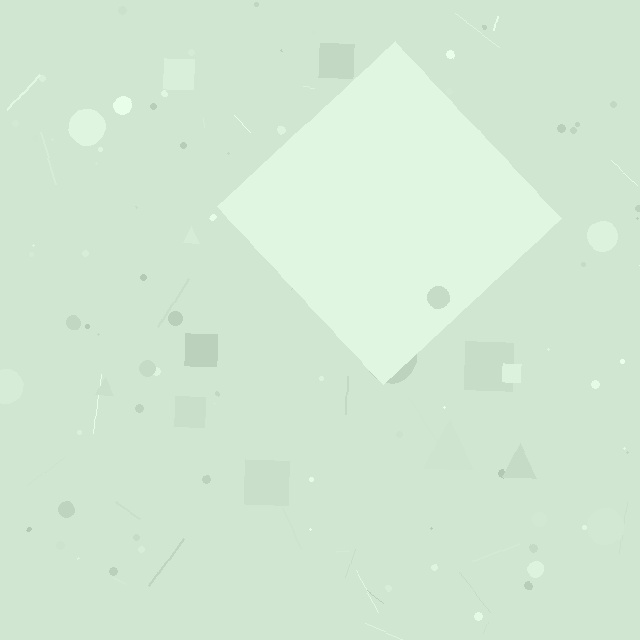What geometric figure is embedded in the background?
A diamond is embedded in the background.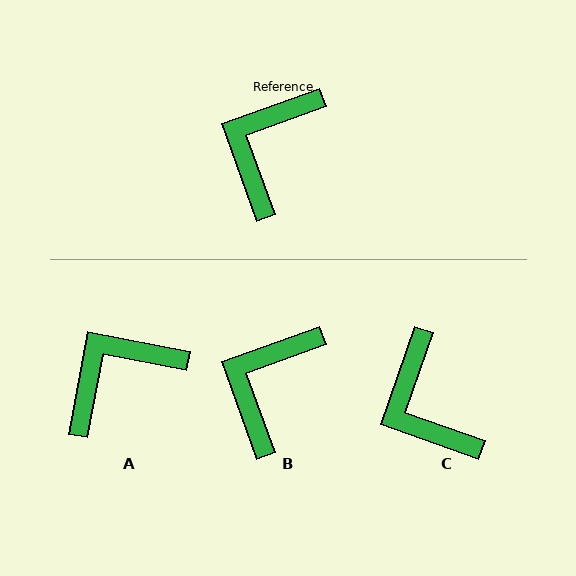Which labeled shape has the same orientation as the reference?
B.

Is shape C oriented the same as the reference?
No, it is off by about 51 degrees.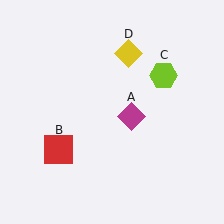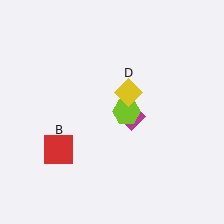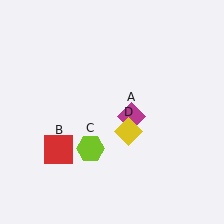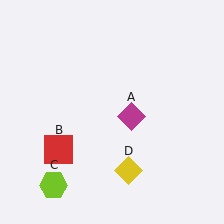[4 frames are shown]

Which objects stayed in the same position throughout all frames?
Magenta diamond (object A) and red square (object B) remained stationary.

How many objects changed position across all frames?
2 objects changed position: lime hexagon (object C), yellow diamond (object D).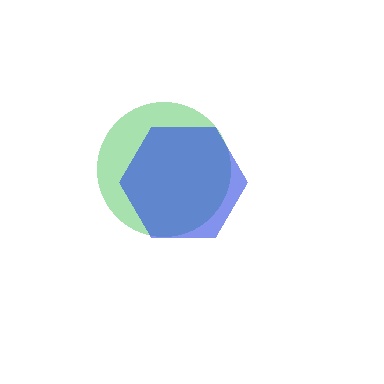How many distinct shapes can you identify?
There are 2 distinct shapes: a green circle, a blue hexagon.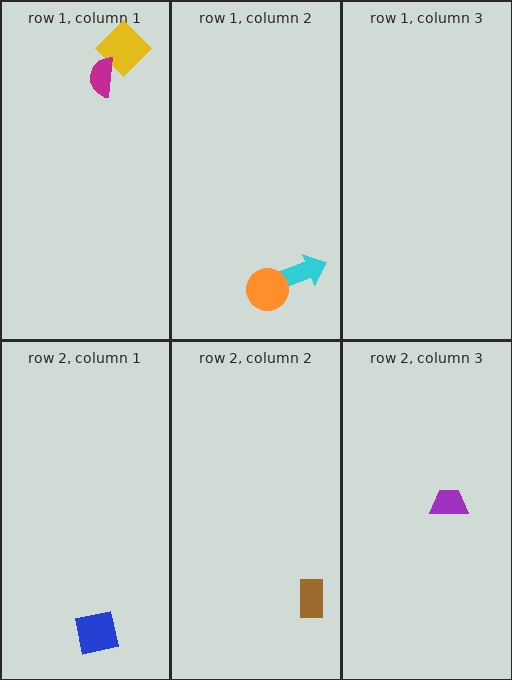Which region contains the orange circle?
The row 1, column 2 region.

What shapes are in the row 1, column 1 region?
The yellow diamond, the magenta semicircle.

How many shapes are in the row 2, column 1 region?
1.